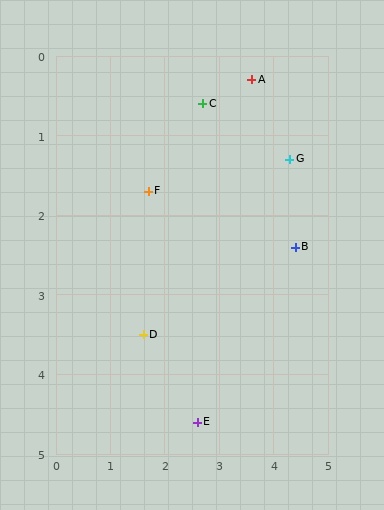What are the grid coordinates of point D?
Point D is at approximately (1.6, 3.5).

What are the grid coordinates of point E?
Point E is at approximately (2.6, 4.6).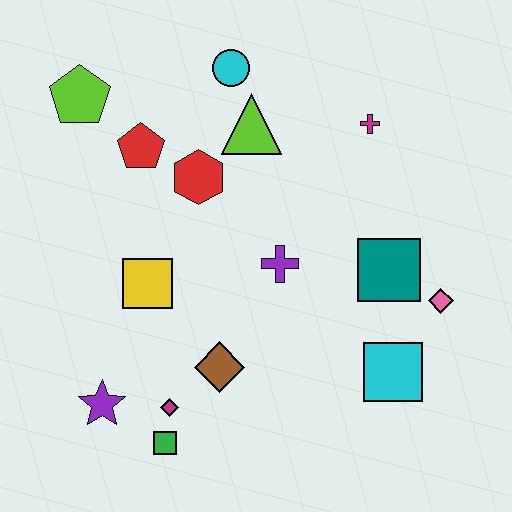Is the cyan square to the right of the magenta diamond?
Yes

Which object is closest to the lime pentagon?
The red pentagon is closest to the lime pentagon.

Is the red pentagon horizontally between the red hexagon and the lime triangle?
No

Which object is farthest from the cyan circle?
The green square is farthest from the cyan circle.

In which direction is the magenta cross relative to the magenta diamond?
The magenta cross is above the magenta diamond.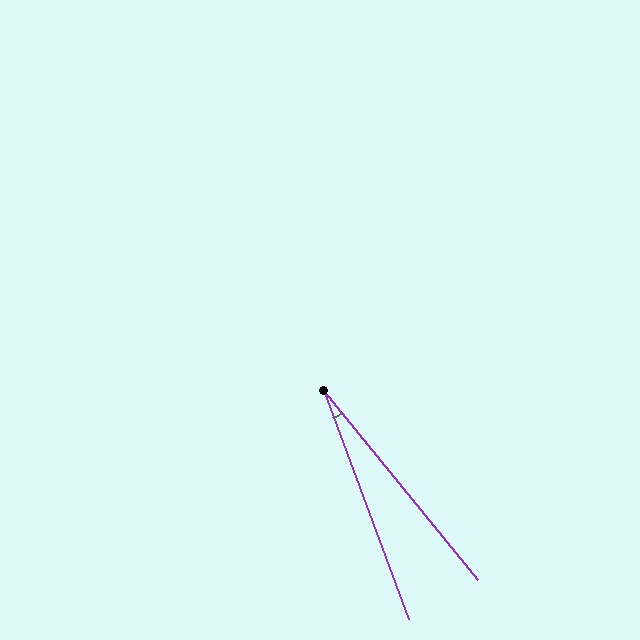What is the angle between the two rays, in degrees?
Approximately 19 degrees.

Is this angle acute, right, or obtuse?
It is acute.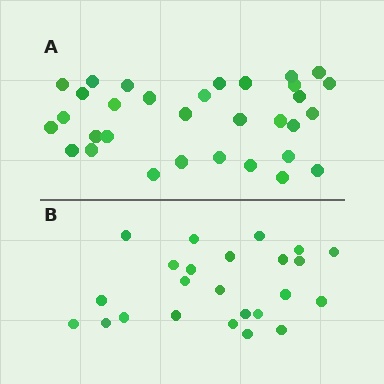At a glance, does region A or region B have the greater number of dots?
Region A (the top region) has more dots.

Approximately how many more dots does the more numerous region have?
Region A has roughly 8 or so more dots than region B.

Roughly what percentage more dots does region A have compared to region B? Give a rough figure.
About 35% more.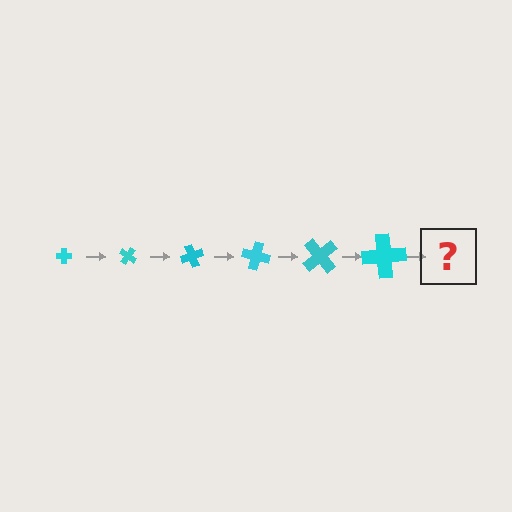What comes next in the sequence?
The next element should be a cross, larger than the previous one and rotated 210 degrees from the start.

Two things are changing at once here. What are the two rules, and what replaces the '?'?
The two rules are that the cross grows larger each step and it rotates 35 degrees each step. The '?' should be a cross, larger than the previous one and rotated 210 degrees from the start.